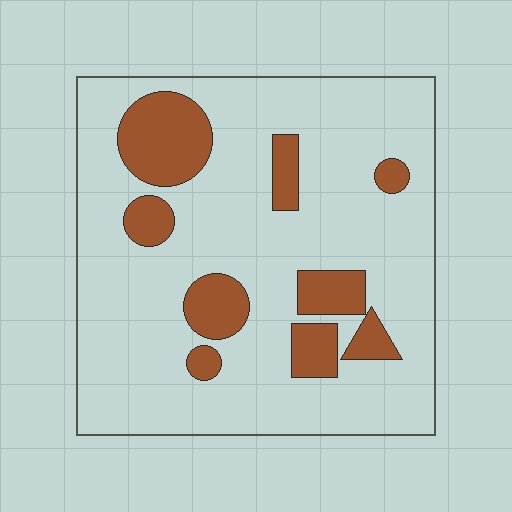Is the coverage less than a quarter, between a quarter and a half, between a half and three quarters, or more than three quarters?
Less than a quarter.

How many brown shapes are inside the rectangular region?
9.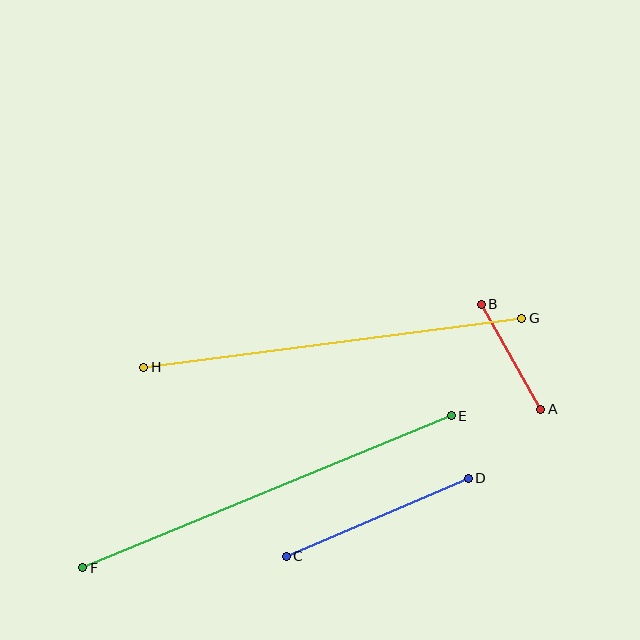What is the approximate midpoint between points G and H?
The midpoint is at approximately (333, 343) pixels.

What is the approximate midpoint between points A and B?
The midpoint is at approximately (511, 357) pixels.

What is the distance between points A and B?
The distance is approximately 121 pixels.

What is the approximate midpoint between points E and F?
The midpoint is at approximately (267, 492) pixels.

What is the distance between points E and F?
The distance is approximately 399 pixels.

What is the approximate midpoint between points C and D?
The midpoint is at approximately (377, 517) pixels.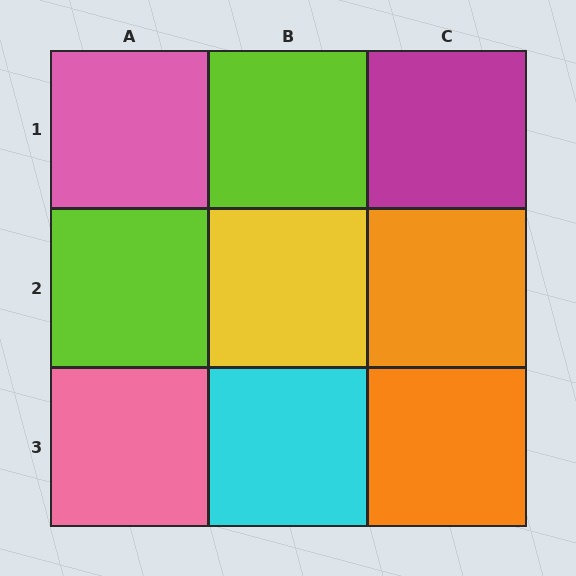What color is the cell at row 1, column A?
Pink.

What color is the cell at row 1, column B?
Lime.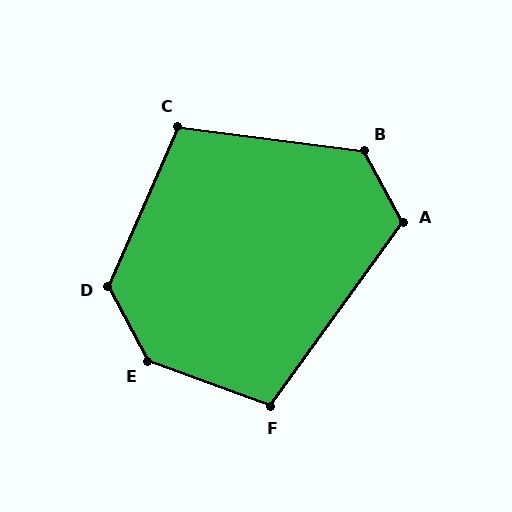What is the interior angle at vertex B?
Approximately 126 degrees (obtuse).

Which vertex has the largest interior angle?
E, at approximately 138 degrees.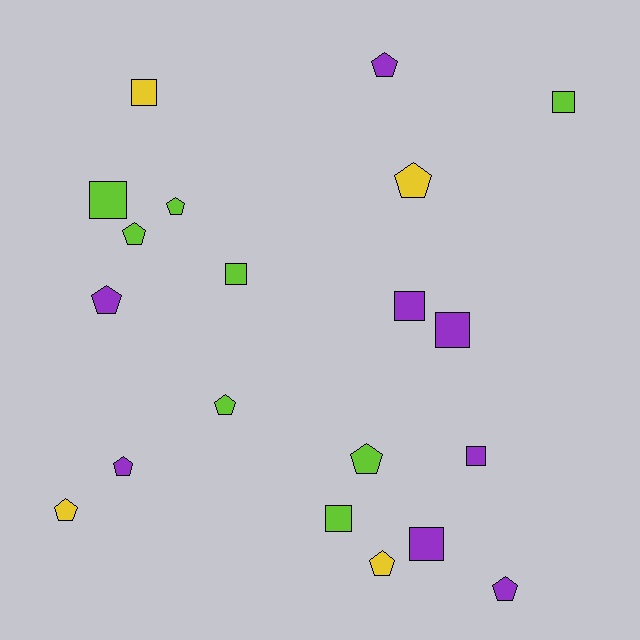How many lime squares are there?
There are 4 lime squares.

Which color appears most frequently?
Lime, with 8 objects.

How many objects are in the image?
There are 20 objects.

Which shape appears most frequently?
Pentagon, with 11 objects.